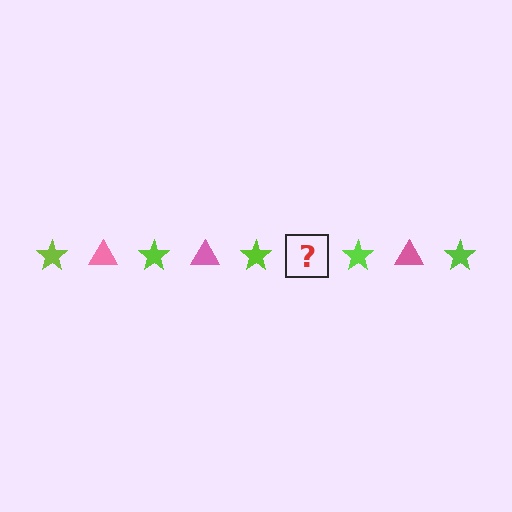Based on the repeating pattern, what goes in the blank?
The blank should be a pink triangle.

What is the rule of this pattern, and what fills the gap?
The rule is that the pattern alternates between lime star and pink triangle. The gap should be filled with a pink triangle.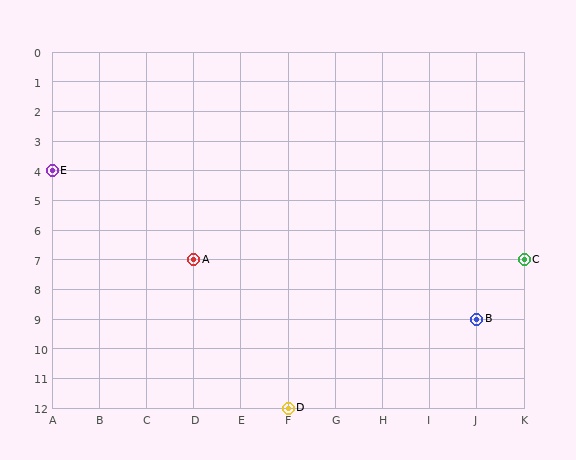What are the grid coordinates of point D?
Point D is at grid coordinates (F, 12).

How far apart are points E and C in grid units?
Points E and C are 10 columns and 3 rows apart (about 10.4 grid units diagonally).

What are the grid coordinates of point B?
Point B is at grid coordinates (J, 9).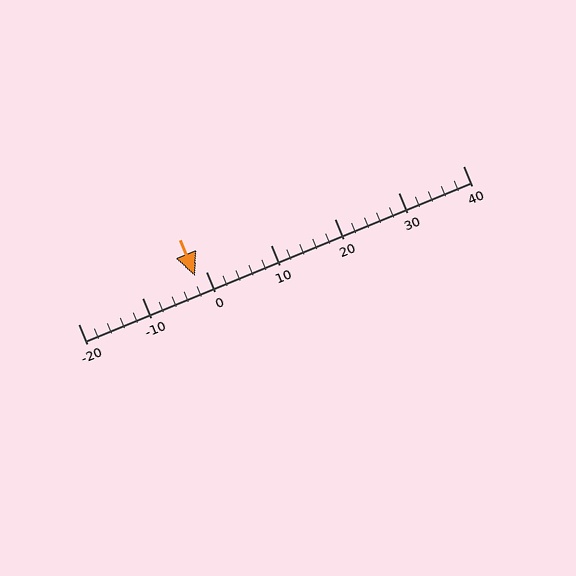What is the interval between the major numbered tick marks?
The major tick marks are spaced 10 units apart.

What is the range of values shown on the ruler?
The ruler shows values from -20 to 40.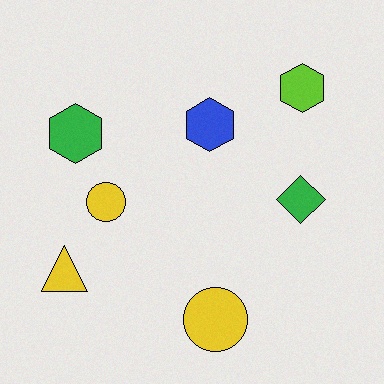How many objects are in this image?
There are 7 objects.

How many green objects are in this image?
There are 2 green objects.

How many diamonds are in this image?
There is 1 diamond.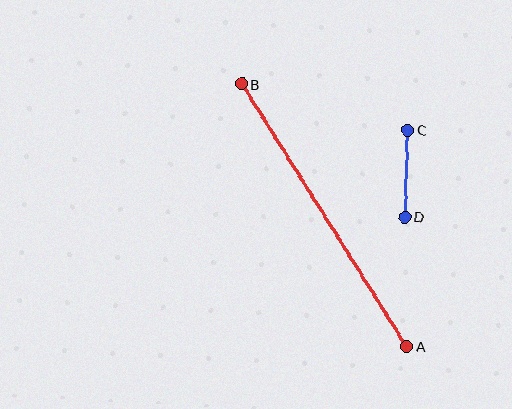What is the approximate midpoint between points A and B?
The midpoint is at approximately (324, 215) pixels.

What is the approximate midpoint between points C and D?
The midpoint is at approximately (406, 174) pixels.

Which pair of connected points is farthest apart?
Points A and B are farthest apart.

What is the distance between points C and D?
The distance is approximately 87 pixels.